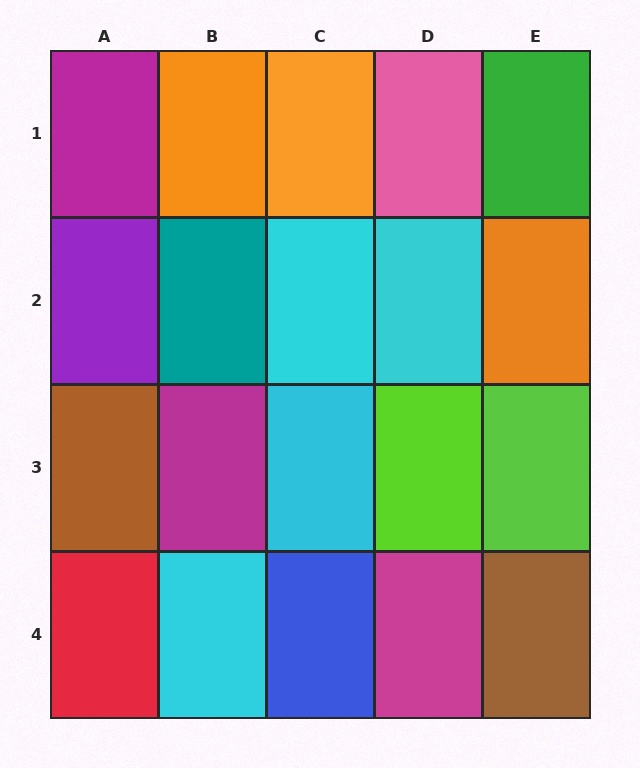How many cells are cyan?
4 cells are cyan.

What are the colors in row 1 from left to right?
Magenta, orange, orange, pink, green.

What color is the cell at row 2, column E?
Orange.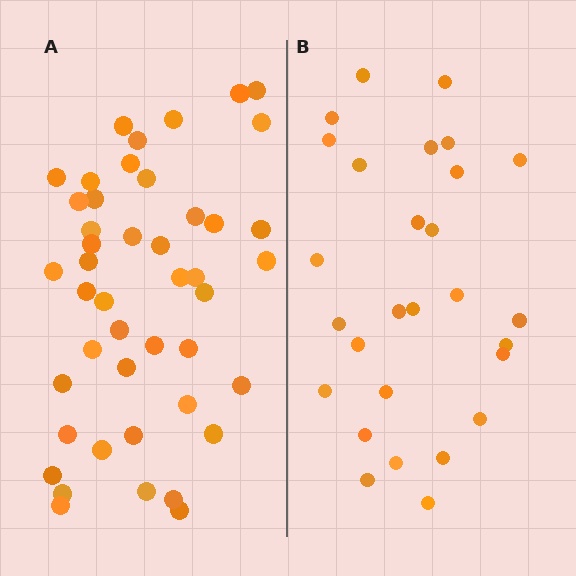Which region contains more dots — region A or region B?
Region A (the left region) has more dots.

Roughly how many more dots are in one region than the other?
Region A has approximately 15 more dots than region B.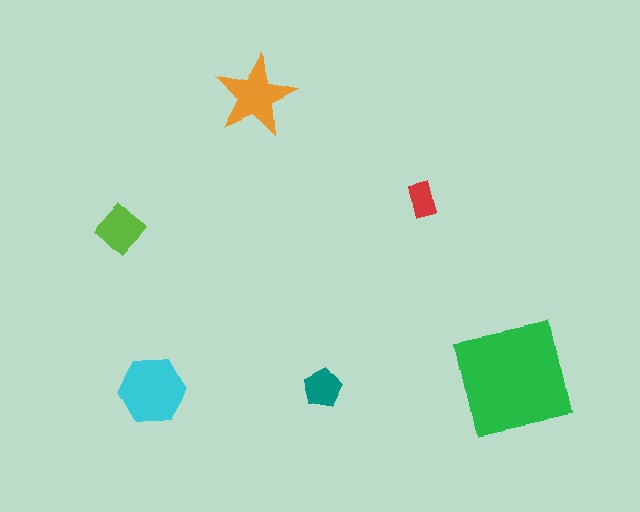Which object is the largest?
The green square.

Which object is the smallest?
The red rectangle.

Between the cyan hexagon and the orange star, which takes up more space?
The cyan hexagon.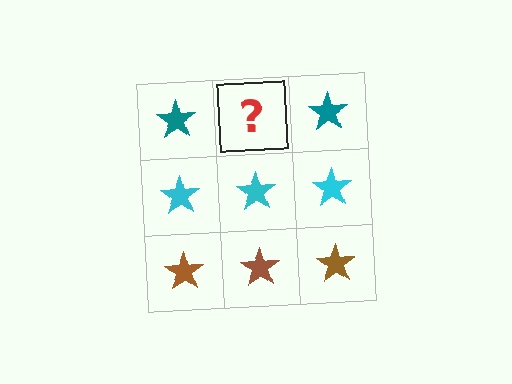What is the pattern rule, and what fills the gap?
The rule is that each row has a consistent color. The gap should be filled with a teal star.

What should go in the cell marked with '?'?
The missing cell should contain a teal star.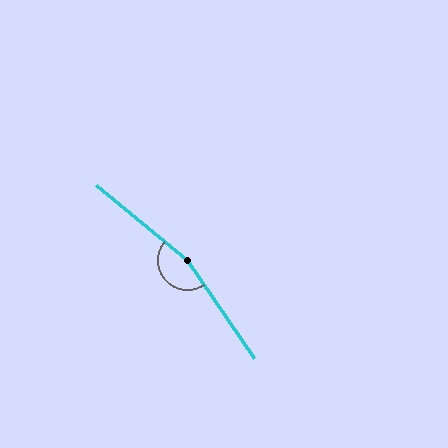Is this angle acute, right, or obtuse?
It is obtuse.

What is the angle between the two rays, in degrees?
Approximately 164 degrees.